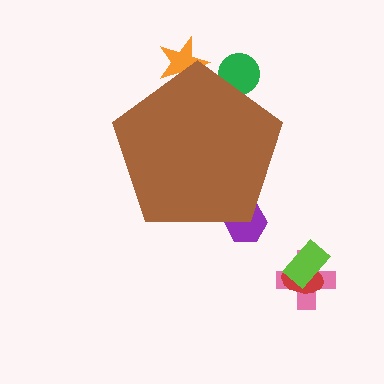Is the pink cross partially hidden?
No, the pink cross is fully visible.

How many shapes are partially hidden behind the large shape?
3 shapes are partially hidden.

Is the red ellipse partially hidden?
No, the red ellipse is fully visible.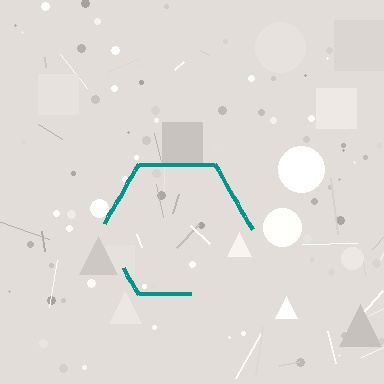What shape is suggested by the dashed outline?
The dashed outline suggests a hexagon.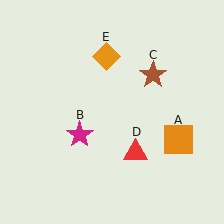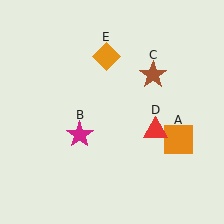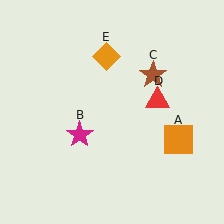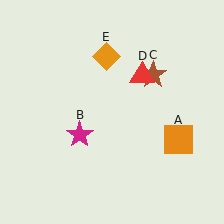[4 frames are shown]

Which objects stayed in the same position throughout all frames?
Orange square (object A) and magenta star (object B) and brown star (object C) and orange diamond (object E) remained stationary.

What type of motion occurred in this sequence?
The red triangle (object D) rotated counterclockwise around the center of the scene.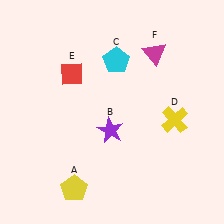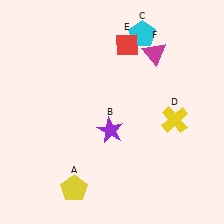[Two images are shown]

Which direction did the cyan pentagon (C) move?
The cyan pentagon (C) moved up.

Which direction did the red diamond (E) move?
The red diamond (E) moved right.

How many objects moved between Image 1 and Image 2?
2 objects moved between the two images.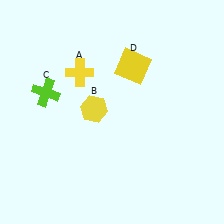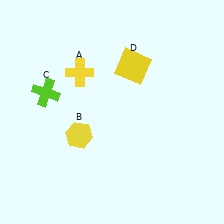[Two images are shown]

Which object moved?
The yellow hexagon (B) moved down.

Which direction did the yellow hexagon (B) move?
The yellow hexagon (B) moved down.